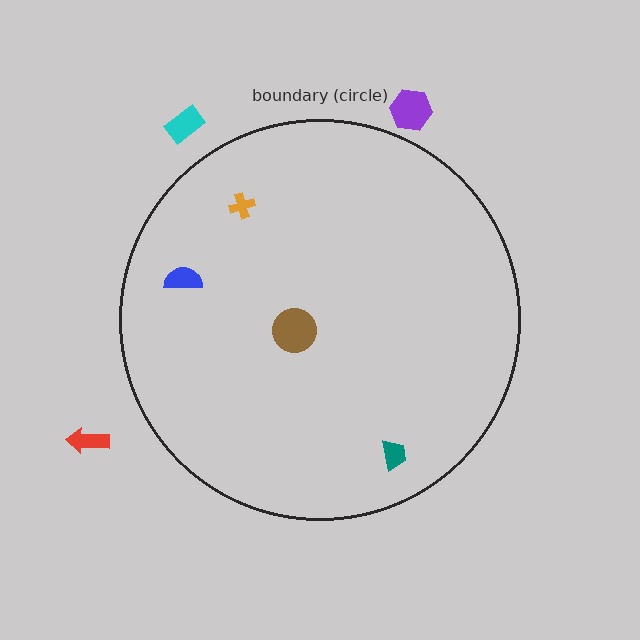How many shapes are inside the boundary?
4 inside, 3 outside.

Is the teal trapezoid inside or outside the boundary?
Inside.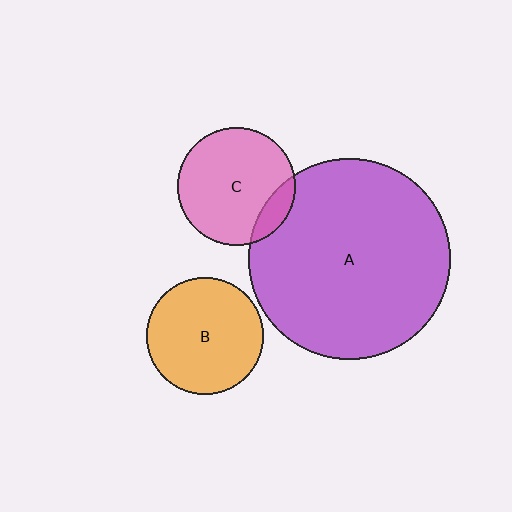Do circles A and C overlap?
Yes.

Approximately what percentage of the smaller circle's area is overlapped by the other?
Approximately 15%.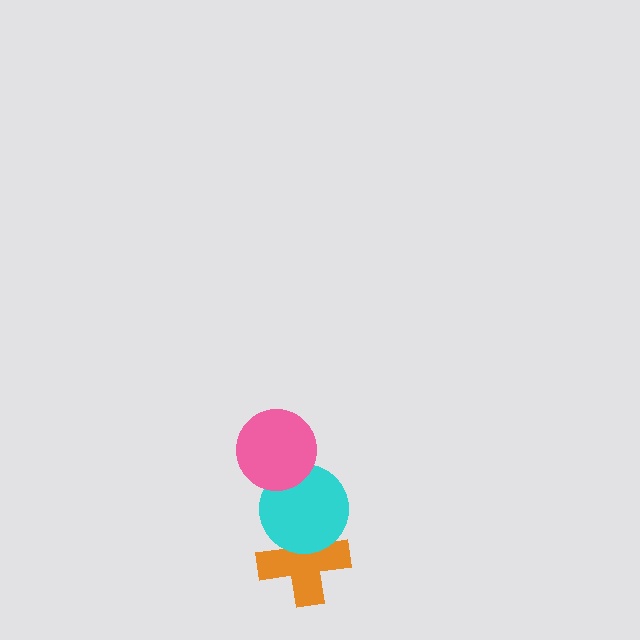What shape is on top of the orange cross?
The cyan circle is on top of the orange cross.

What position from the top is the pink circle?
The pink circle is 1st from the top.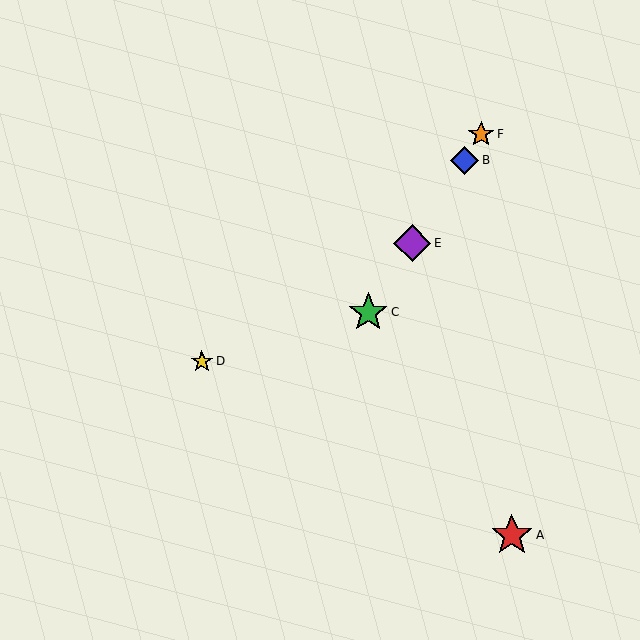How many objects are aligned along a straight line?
4 objects (B, C, E, F) are aligned along a straight line.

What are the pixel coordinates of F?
Object F is at (481, 134).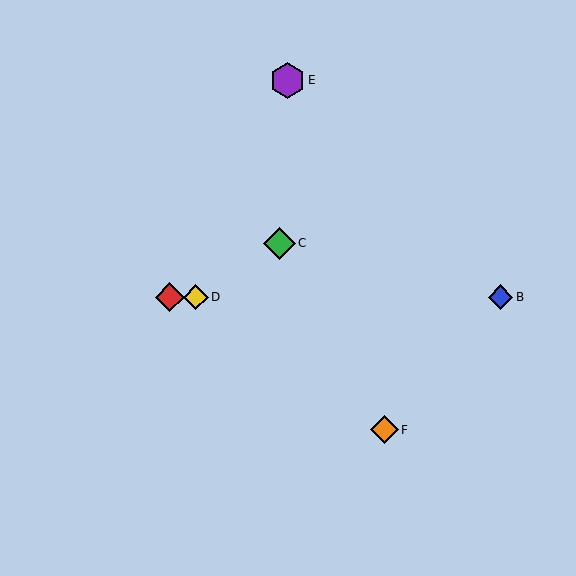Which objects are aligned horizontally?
Objects A, B, D are aligned horizontally.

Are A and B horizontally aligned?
Yes, both are at y≈297.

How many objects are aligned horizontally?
3 objects (A, B, D) are aligned horizontally.